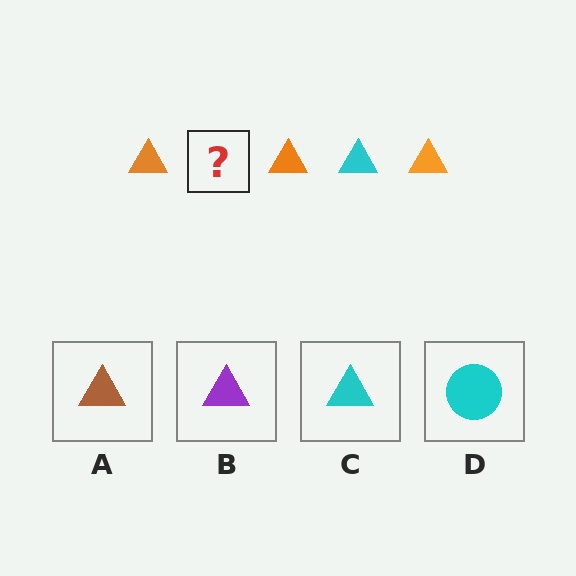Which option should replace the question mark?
Option C.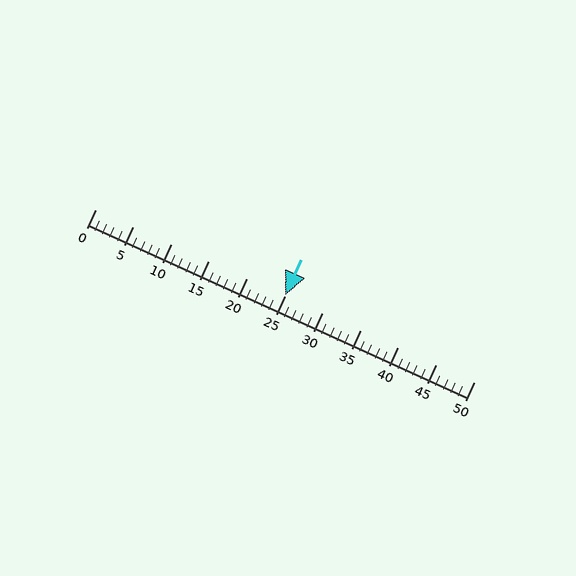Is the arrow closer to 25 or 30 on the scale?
The arrow is closer to 25.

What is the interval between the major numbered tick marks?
The major tick marks are spaced 5 units apart.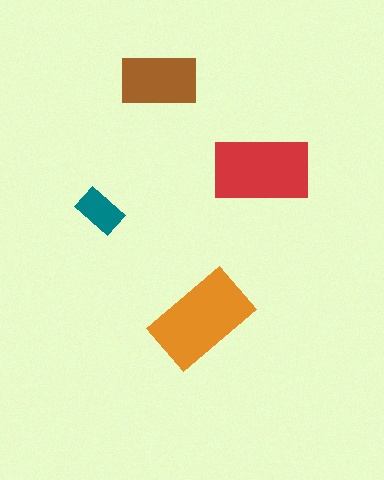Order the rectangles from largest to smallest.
the orange one, the red one, the brown one, the teal one.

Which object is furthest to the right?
The red rectangle is rightmost.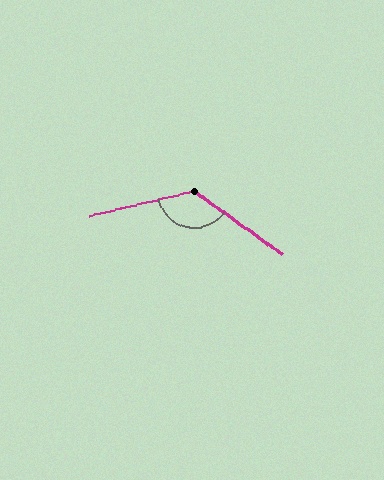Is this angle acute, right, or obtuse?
It is obtuse.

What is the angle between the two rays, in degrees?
Approximately 131 degrees.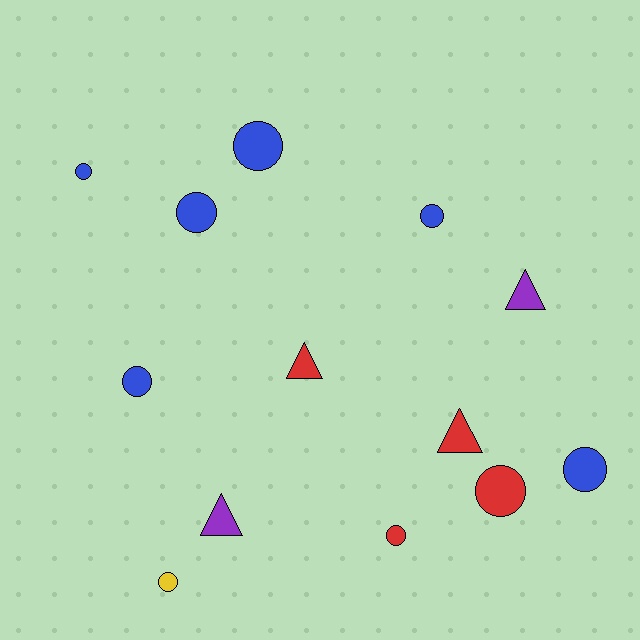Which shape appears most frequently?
Circle, with 9 objects.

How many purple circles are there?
There are no purple circles.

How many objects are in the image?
There are 13 objects.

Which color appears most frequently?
Blue, with 6 objects.